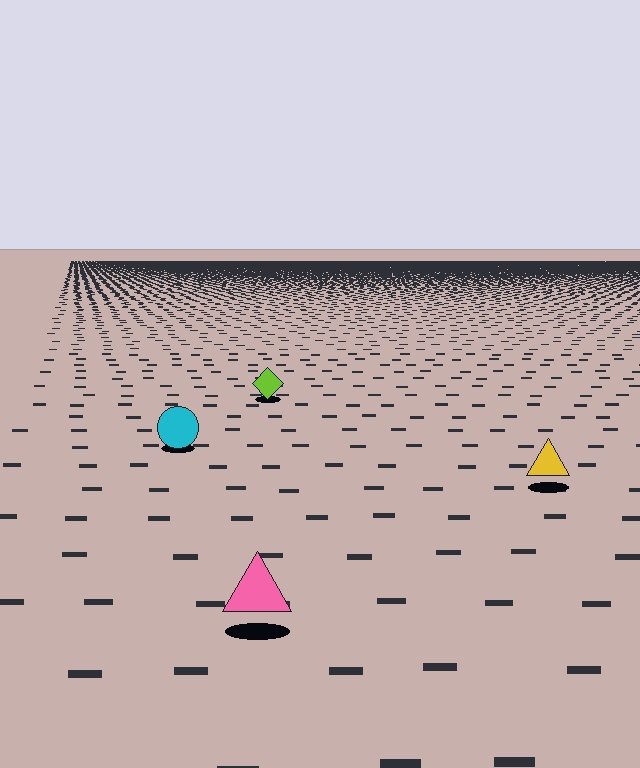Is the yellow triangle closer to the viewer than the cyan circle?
Yes. The yellow triangle is closer — you can tell from the texture gradient: the ground texture is coarser near it.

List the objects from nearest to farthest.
From nearest to farthest: the pink triangle, the yellow triangle, the cyan circle, the lime diamond.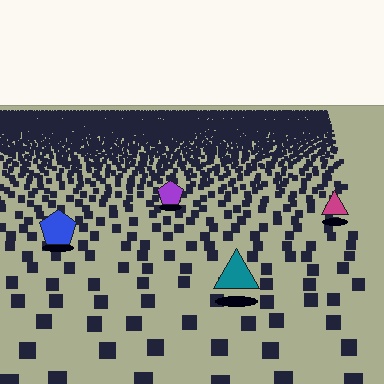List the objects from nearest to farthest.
From nearest to farthest: the teal triangle, the blue pentagon, the magenta triangle, the purple pentagon.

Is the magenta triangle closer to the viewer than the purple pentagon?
Yes. The magenta triangle is closer — you can tell from the texture gradient: the ground texture is coarser near it.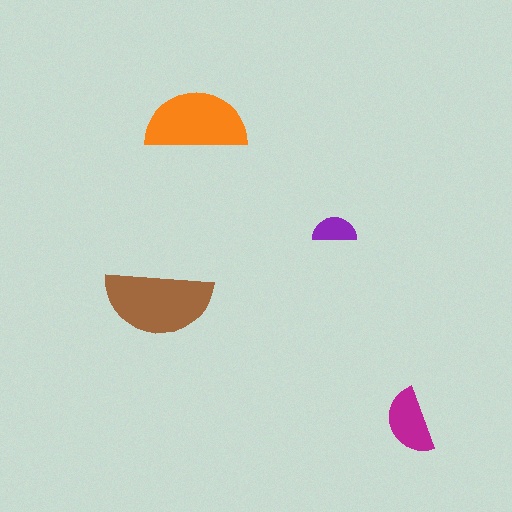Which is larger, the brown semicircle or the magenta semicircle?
The brown one.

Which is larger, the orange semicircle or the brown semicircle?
The brown one.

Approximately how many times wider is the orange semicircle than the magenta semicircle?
About 1.5 times wider.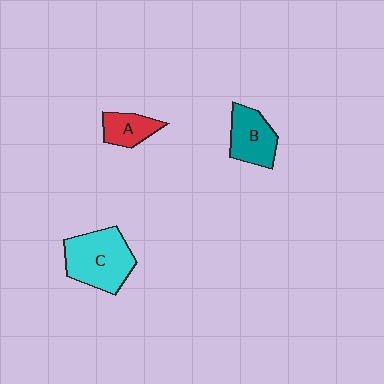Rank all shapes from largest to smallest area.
From largest to smallest: C (cyan), B (teal), A (red).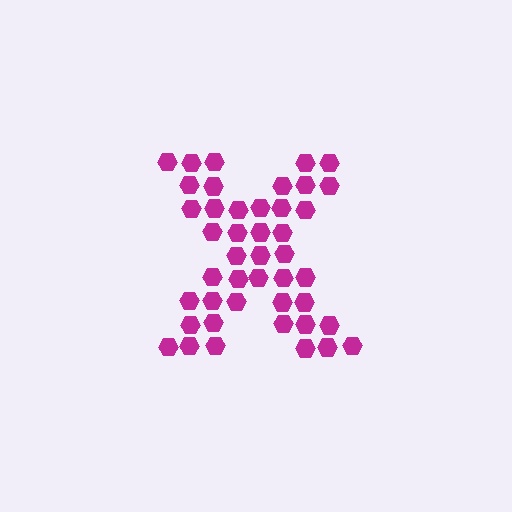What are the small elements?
The small elements are hexagons.